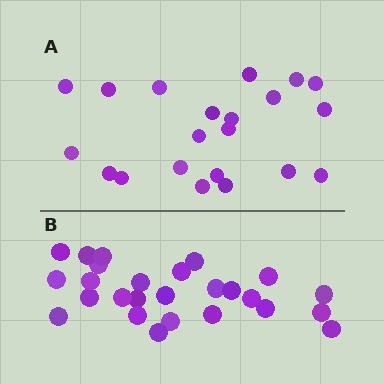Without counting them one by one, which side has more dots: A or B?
Region B (the bottom region) has more dots.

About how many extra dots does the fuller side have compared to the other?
Region B has about 5 more dots than region A.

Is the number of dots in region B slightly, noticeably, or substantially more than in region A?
Region B has only slightly more — the two regions are fairly close. The ratio is roughly 1.2 to 1.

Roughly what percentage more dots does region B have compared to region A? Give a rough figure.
About 25% more.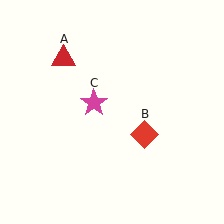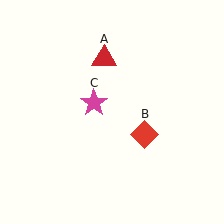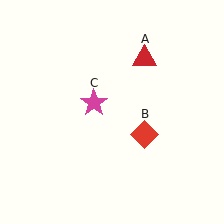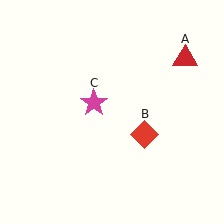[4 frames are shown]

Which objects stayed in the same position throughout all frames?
Red diamond (object B) and magenta star (object C) remained stationary.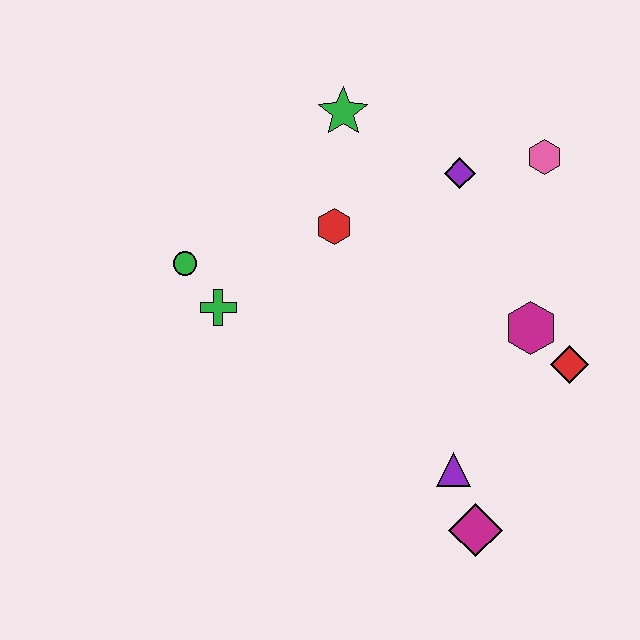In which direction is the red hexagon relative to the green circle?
The red hexagon is to the right of the green circle.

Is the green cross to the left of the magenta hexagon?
Yes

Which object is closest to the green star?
The red hexagon is closest to the green star.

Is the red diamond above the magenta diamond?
Yes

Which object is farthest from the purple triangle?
The green star is farthest from the purple triangle.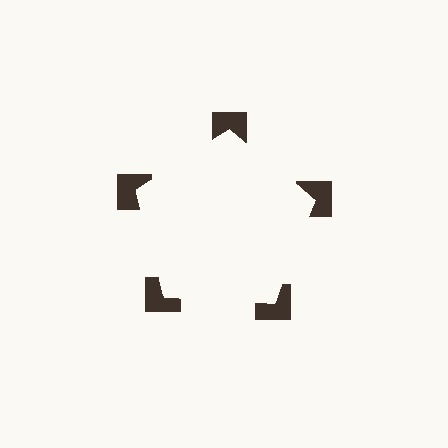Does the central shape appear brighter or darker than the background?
It typically appears slightly brighter than the background, even though no actual brightness change is drawn.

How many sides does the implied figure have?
5 sides.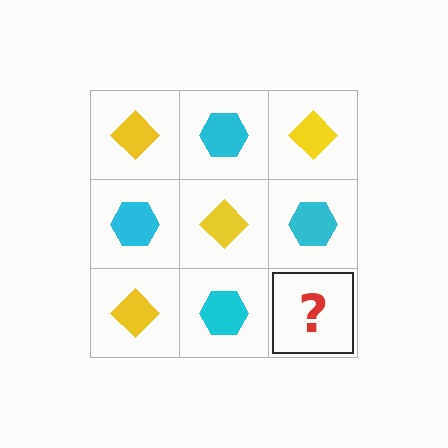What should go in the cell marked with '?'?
The missing cell should contain a yellow diamond.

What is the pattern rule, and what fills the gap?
The rule is that it alternates yellow diamond and cyan hexagon in a checkerboard pattern. The gap should be filled with a yellow diamond.